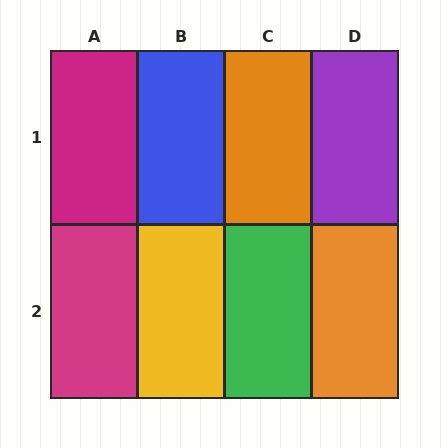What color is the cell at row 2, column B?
Yellow.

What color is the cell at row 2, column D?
Orange.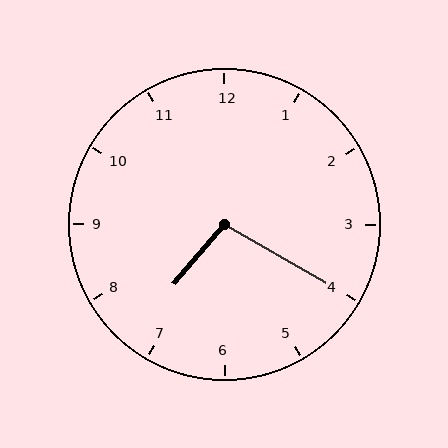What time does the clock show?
7:20.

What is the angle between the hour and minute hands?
Approximately 100 degrees.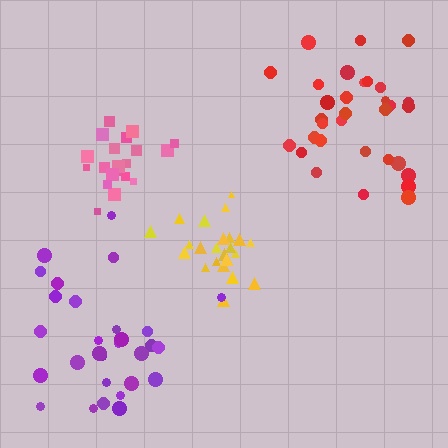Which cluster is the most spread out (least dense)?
Red.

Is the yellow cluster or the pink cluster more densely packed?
Yellow.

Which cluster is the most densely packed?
Yellow.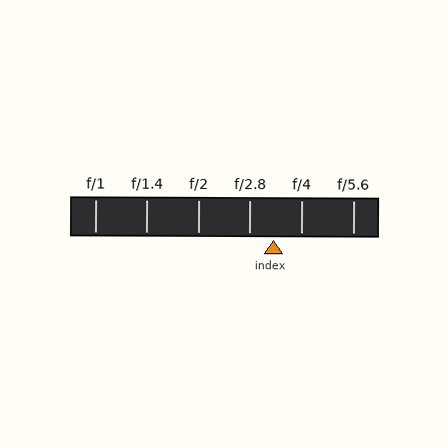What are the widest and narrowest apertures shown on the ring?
The widest aperture shown is f/1 and the narrowest is f/5.6.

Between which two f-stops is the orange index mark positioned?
The index mark is between f/2.8 and f/4.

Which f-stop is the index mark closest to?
The index mark is closest to f/2.8.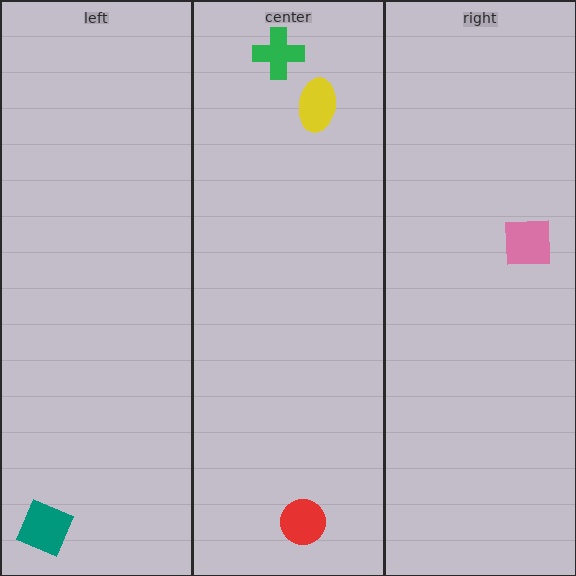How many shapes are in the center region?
3.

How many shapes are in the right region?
1.